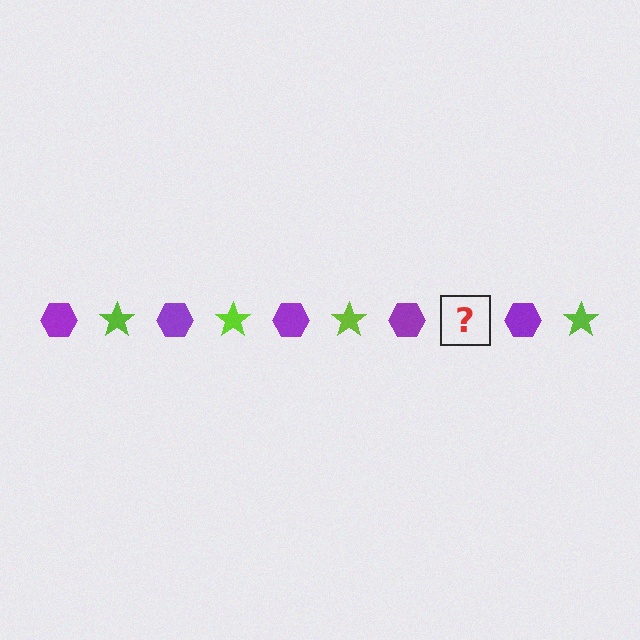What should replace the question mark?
The question mark should be replaced with a lime star.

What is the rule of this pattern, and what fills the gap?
The rule is that the pattern alternates between purple hexagon and lime star. The gap should be filled with a lime star.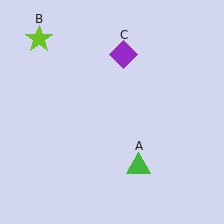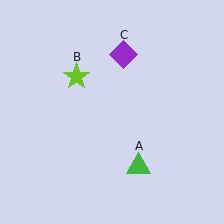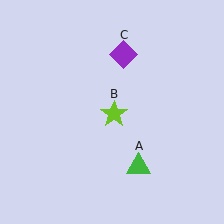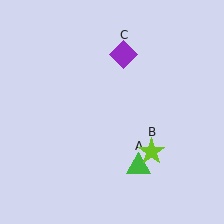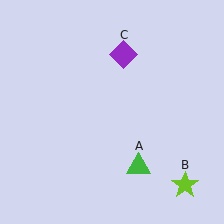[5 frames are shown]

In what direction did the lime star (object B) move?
The lime star (object B) moved down and to the right.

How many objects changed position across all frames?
1 object changed position: lime star (object B).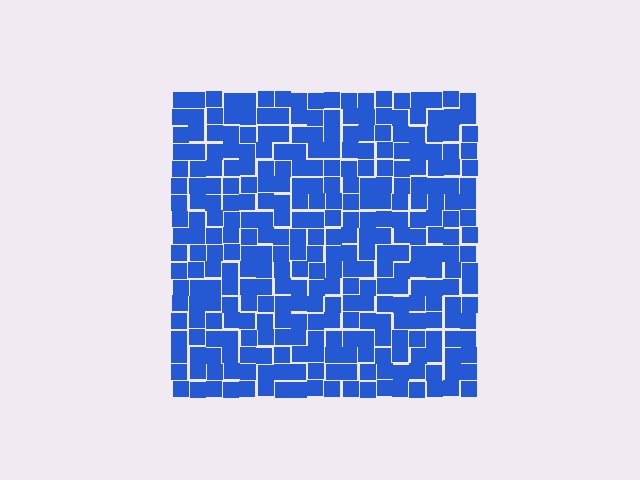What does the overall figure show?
The overall figure shows a square.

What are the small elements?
The small elements are squares.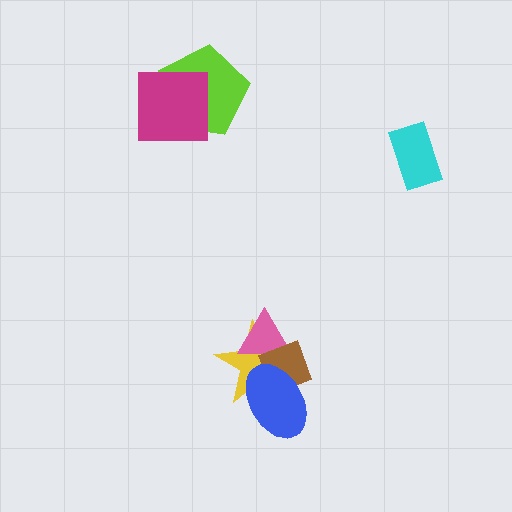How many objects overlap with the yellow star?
3 objects overlap with the yellow star.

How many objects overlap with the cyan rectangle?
0 objects overlap with the cyan rectangle.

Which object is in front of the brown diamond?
The blue ellipse is in front of the brown diamond.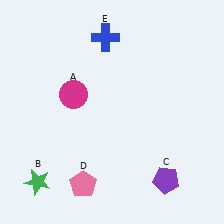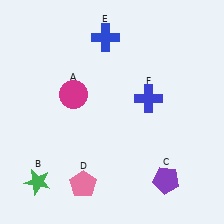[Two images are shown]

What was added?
A blue cross (F) was added in Image 2.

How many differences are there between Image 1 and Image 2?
There is 1 difference between the two images.